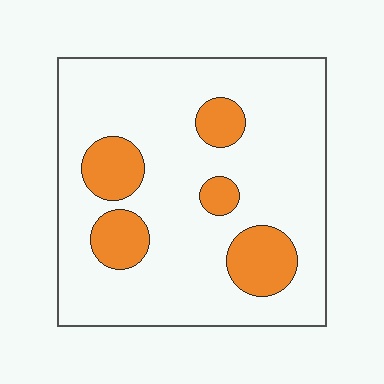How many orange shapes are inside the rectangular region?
5.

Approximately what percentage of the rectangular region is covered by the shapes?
Approximately 20%.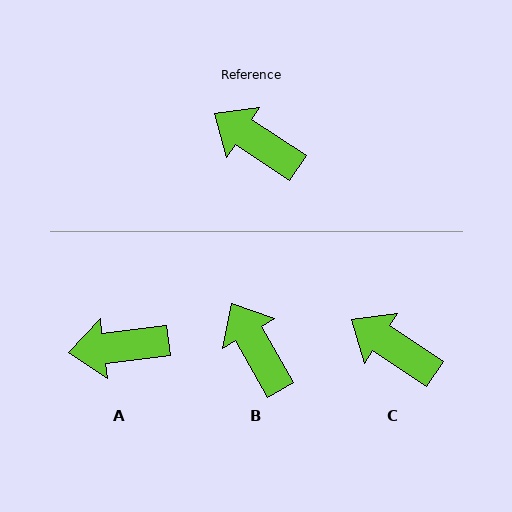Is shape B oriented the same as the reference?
No, it is off by about 27 degrees.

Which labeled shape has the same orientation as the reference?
C.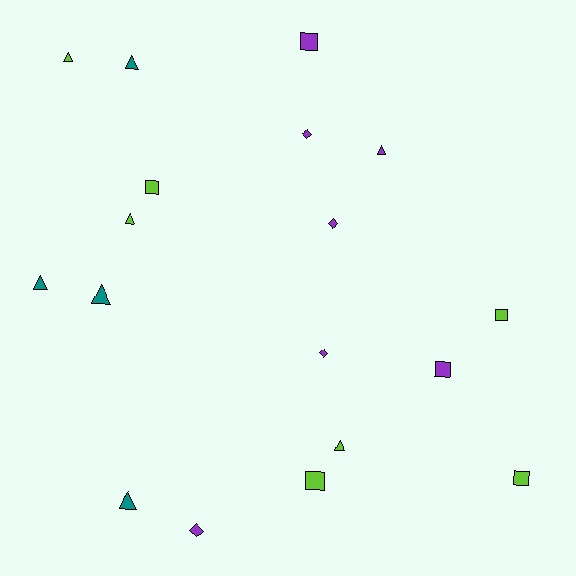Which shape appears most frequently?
Triangle, with 8 objects.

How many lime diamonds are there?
There are no lime diamonds.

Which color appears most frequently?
Purple, with 7 objects.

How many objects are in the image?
There are 18 objects.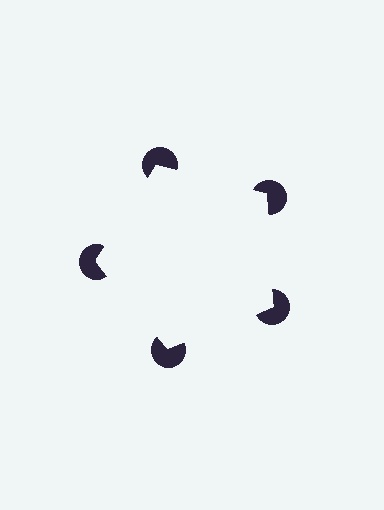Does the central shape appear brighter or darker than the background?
It typically appears slightly brighter than the background, even though no actual brightness change is drawn.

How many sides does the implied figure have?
5 sides.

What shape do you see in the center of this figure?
An illusory pentagon — its edges are inferred from the aligned wedge cuts in the pac-man discs, not physically drawn.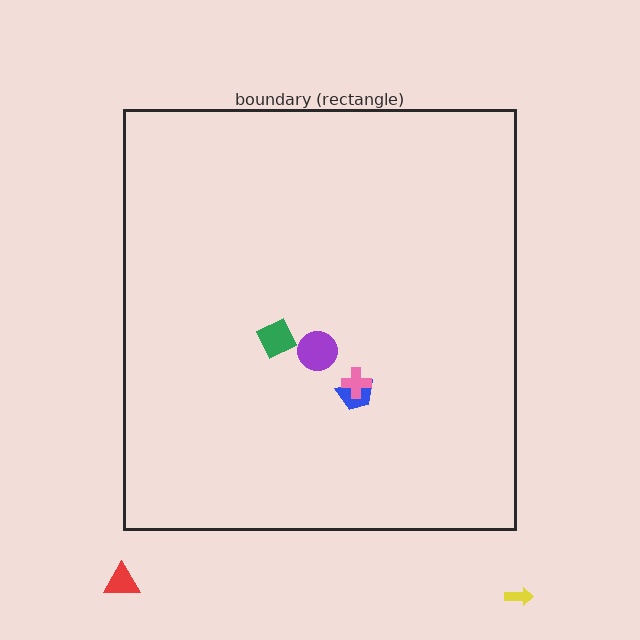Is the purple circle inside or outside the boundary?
Inside.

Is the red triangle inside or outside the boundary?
Outside.